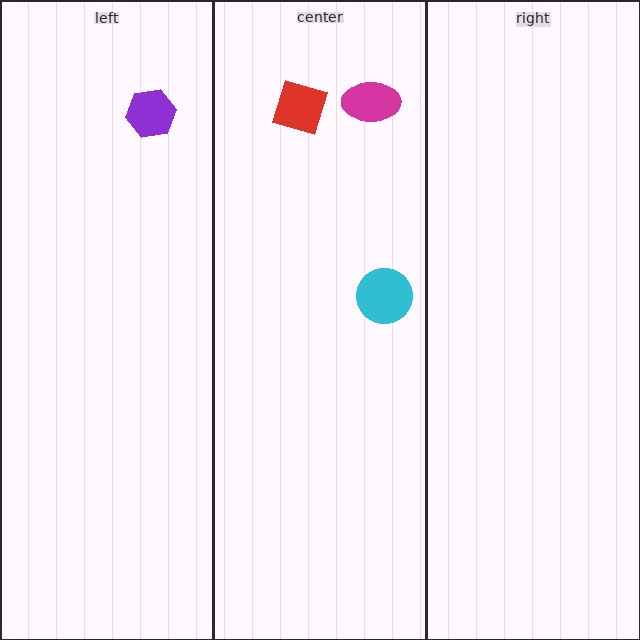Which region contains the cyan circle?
The center region.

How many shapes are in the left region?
1.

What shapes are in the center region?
The magenta ellipse, the red square, the cyan circle.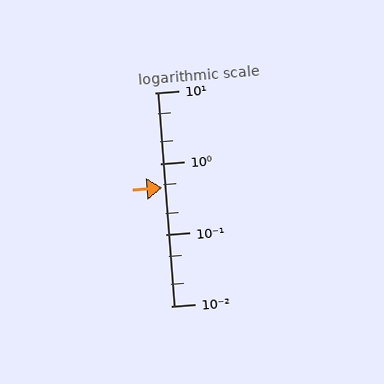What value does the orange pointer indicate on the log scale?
The pointer indicates approximately 0.46.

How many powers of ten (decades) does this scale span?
The scale spans 3 decades, from 0.01 to 10.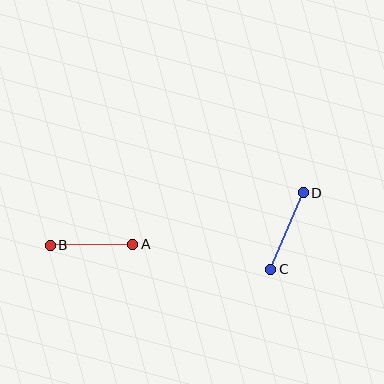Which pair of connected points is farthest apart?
Points C and D are farthest apart.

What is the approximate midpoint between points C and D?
The midpoint is at approximately (287, 231) pixels.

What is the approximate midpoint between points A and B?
The midpoint is at approximately (92, 245) pixels.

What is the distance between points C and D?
The distance is approximately 83 pixels.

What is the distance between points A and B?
The distance is approximately 82 pixels.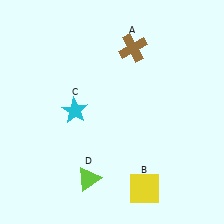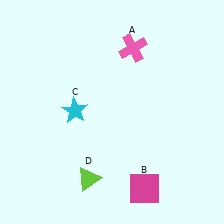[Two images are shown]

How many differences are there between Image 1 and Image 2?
There are 2 differences between the two images.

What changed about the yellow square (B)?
In Image 1, B is yellow. In Image 2, it changed to magenta.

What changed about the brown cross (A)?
In Image 1, A is brown. In Image 2, it changed to pink.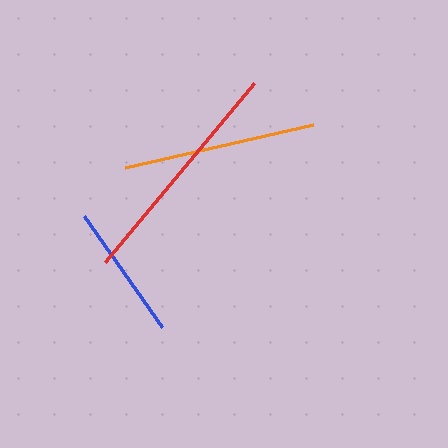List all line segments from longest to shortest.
From longest to shortest: red, orange, blue.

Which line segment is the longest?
The red line is the longest at approximately 233 pixels.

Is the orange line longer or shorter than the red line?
The red line is longer than the orange line.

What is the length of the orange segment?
The orange segment is approximately 192 pixels long.